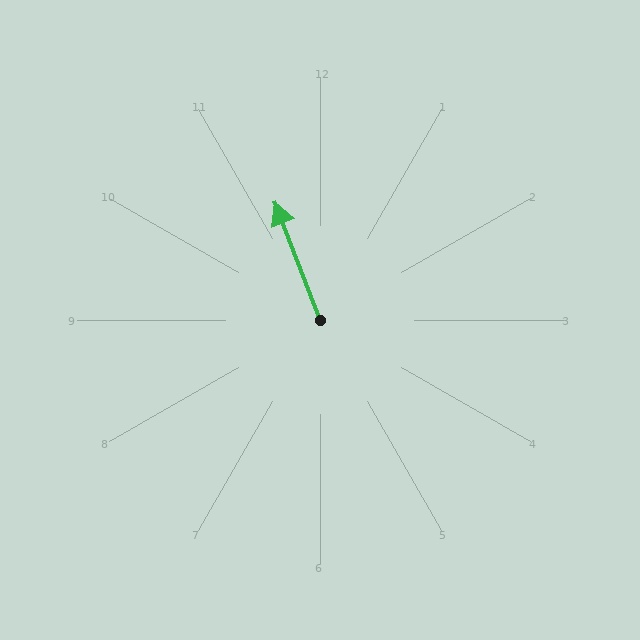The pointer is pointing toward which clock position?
Roughly 11 o'clock.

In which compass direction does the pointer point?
North.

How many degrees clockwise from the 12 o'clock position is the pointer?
Approximately 339 degrees.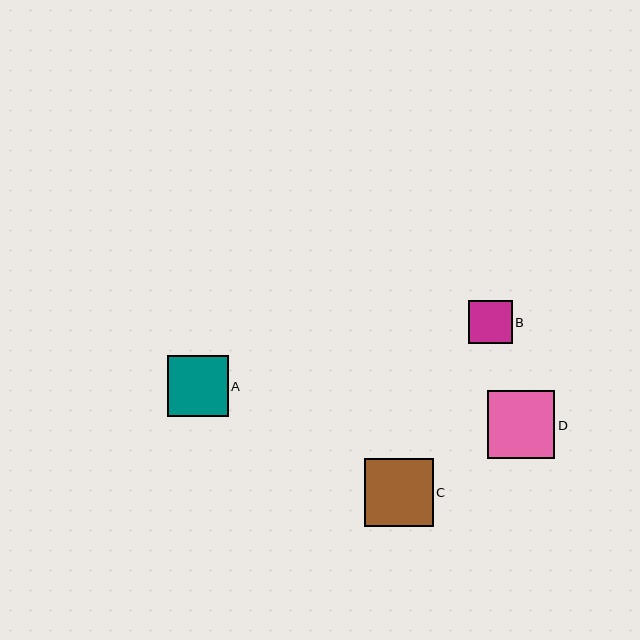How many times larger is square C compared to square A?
Square C is approximately 1.1 times the size of square A.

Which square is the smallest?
Square B is the smallest with a size of approximately 43 pixels.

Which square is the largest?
Square C is the largest with a size of approximately 68 pixels.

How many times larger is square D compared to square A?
Square D is approximately 1.1 times the size of square A.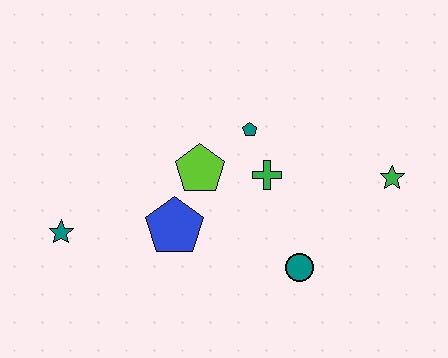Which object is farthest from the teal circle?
The teal star is farthest from the teal circle.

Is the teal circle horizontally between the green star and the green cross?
Yes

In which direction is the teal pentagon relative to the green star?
The teal pentagon is to the left of the green star.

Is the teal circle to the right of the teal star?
Yes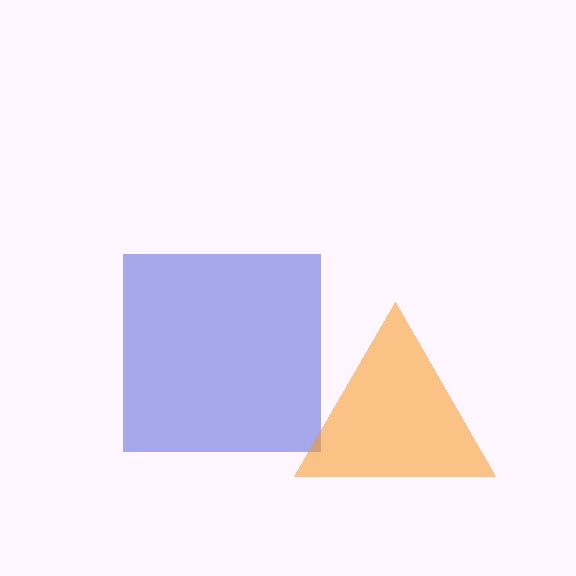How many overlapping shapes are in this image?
There are 2 overlapping shapes in the image.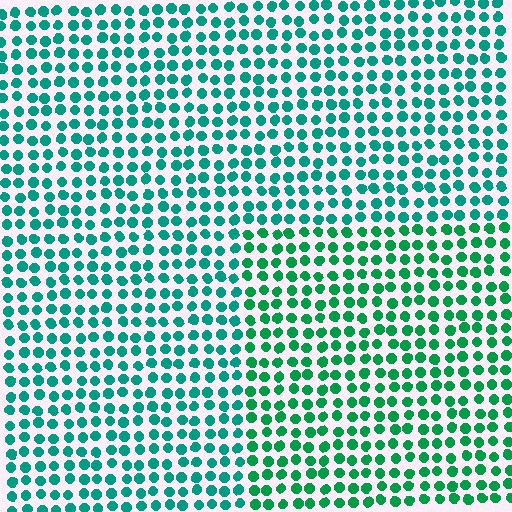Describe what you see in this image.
The image is filled with small teal elements in a uniform arrangement. A rectangle-shaped region is visible where the elements are tinted to a slightly different hue, forming a subtle color boundary.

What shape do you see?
I see a rectangle.